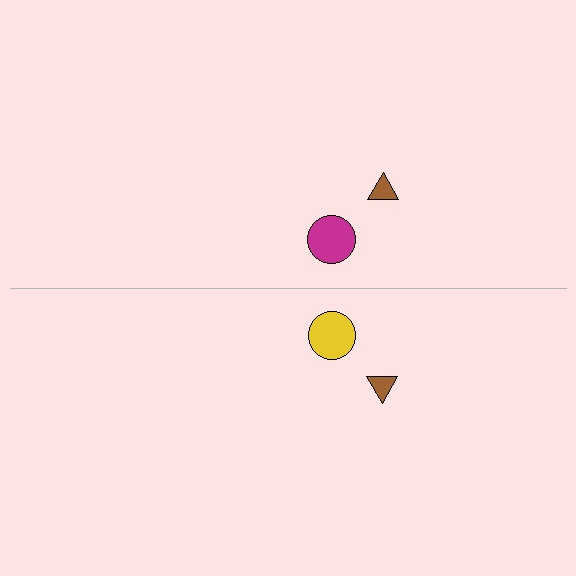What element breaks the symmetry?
The yellow circle on the bottom side breaks the symmetry — its mirror counterpart is magenta.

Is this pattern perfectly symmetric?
No, the pattern is not perfectly symmetric. The yellow circle on the bottom side breaks the symmetry — its mirror counterpart is magenta.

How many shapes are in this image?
There are 4 shapes in this image.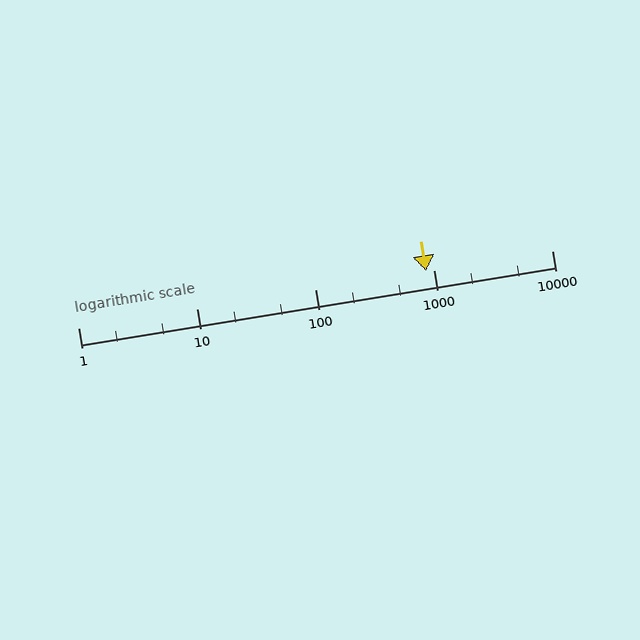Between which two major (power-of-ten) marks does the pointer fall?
The pointer is between 100 and 1000.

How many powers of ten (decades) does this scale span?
The scale spans 4 decades, from 1 to 10000.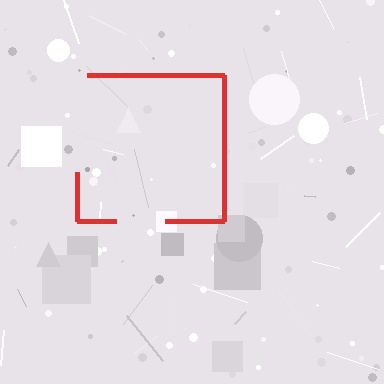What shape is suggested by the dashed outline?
The dashed outline suggests a square.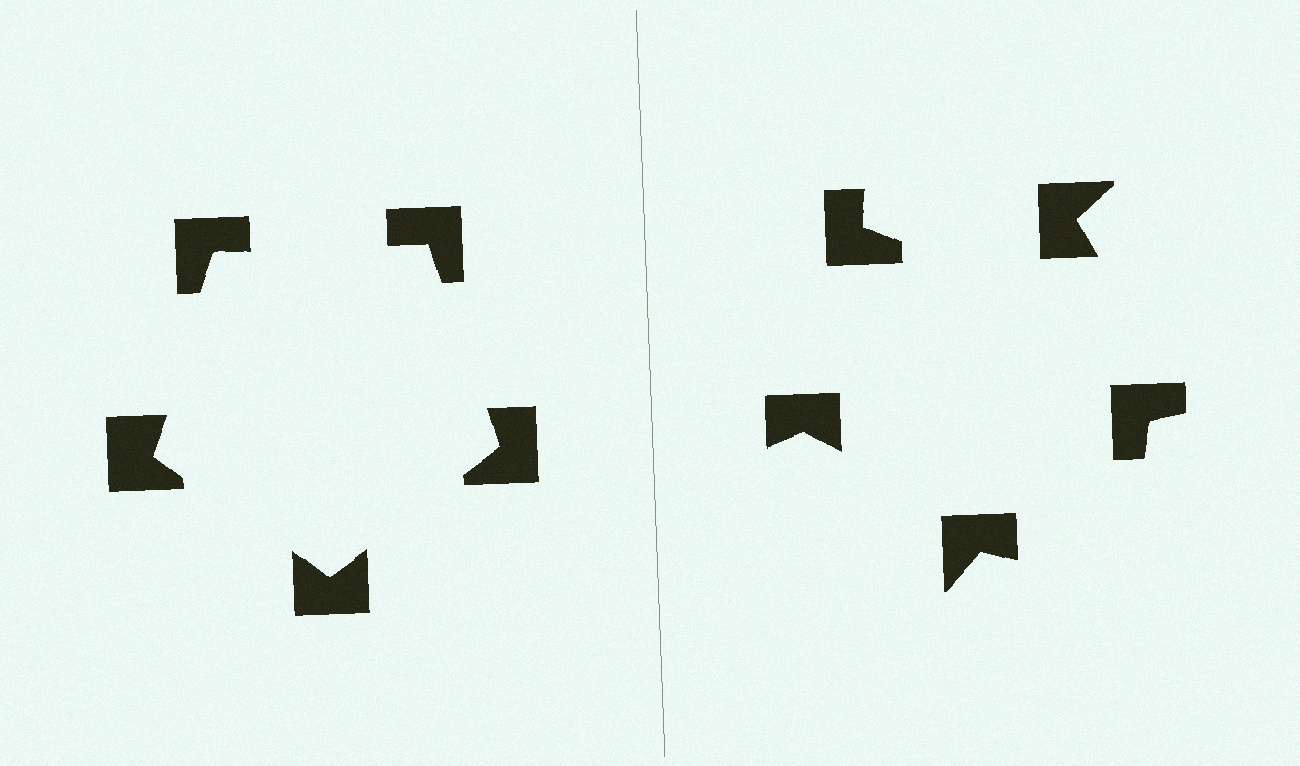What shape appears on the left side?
An illusory pentagon.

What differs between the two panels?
The notched squares are positioned identically on both sides; only the wedge orientations differ. On the left they align to a pentagon; on the right they are misaligned.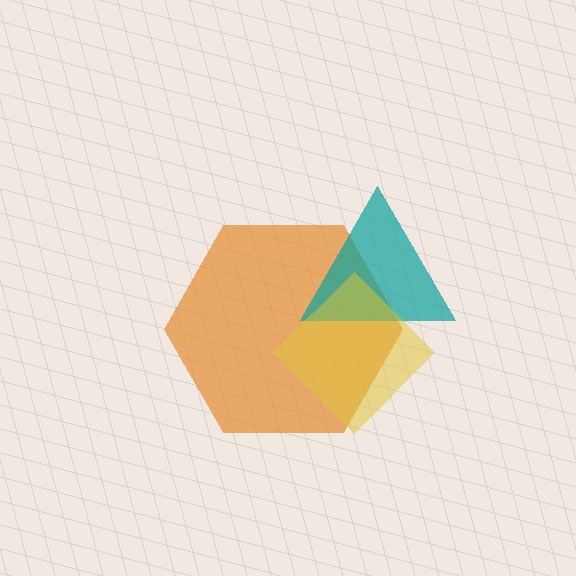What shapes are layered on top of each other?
The layered shapes are: an orange hexagon, a teal triangle, a yellow diamond.